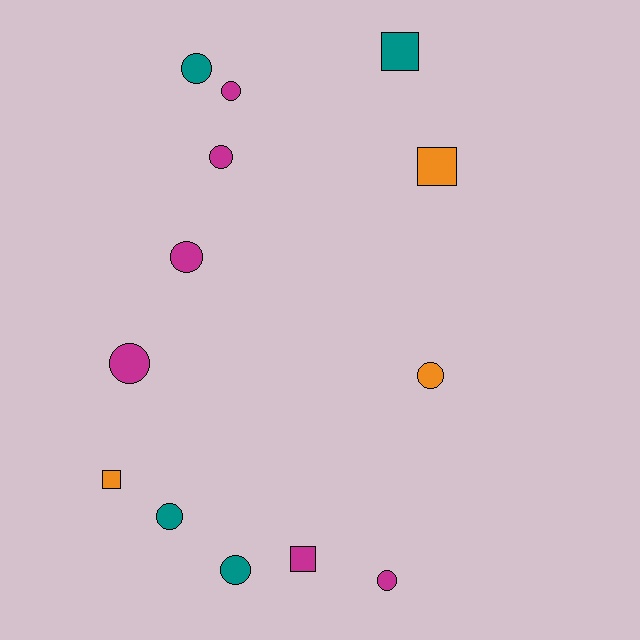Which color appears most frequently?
Magenta, with 6 objects.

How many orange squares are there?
There are 2 orange squares.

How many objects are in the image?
There are 13 objects.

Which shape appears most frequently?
Circle, with 9 objects.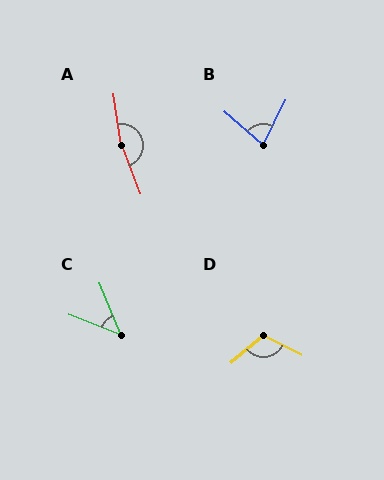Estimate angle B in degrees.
Approximately 75 degrees.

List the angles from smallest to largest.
C (47°), B (75°), D (113°), A (167°).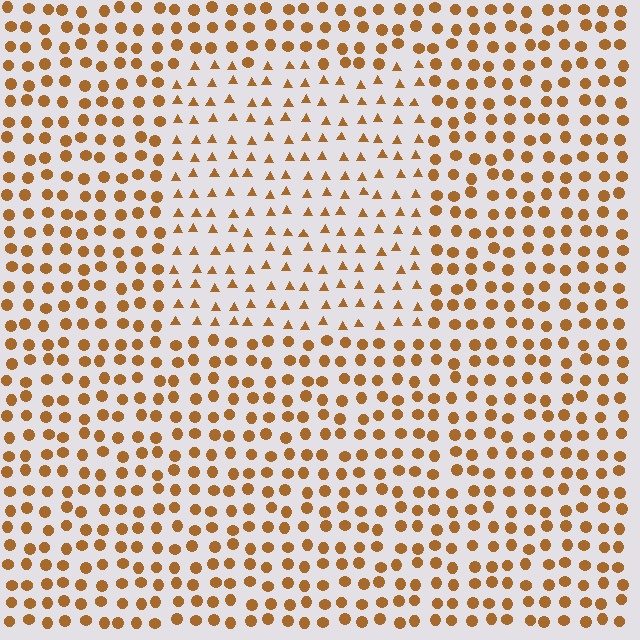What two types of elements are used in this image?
The image uses triangles inside the rectangle region and circles outside it.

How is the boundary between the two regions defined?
The boundary is defined by a change in element shape: triangles inside vs. circles outside. All elements share the same color and spacing.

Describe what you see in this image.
The image is filled with small brown elements arranged in a uniform grid. A rectangle-shaped region contains triangles, while the surrounding area contains circles. The boundary is defined purely by the change in element shape.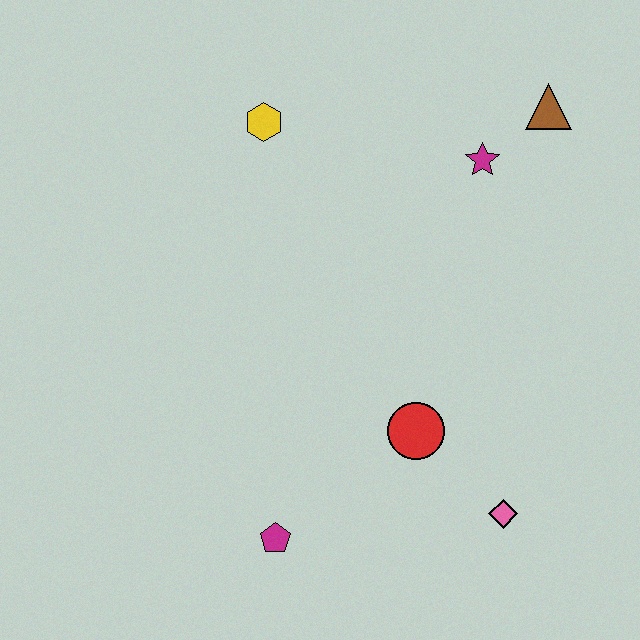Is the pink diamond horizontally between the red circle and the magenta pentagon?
No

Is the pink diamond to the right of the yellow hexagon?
Yes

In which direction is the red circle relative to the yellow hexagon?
The red circle is below the yellow hexagon.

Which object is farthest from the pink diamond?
The yellow hexagon is farthest from the pink diamond.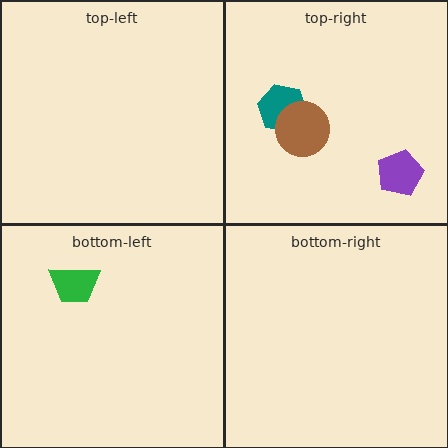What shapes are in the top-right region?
The teal hexagon, the purple pentagon, the brown circle.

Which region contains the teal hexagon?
The top-right region.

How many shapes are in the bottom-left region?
1.